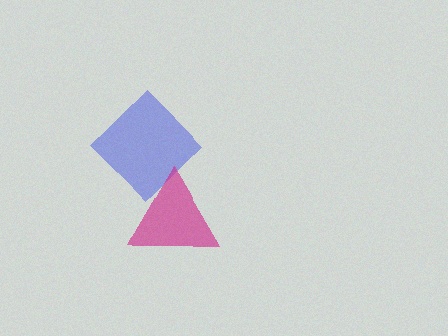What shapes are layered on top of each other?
The layered shapes are: a blue diamond, a magenta triangle.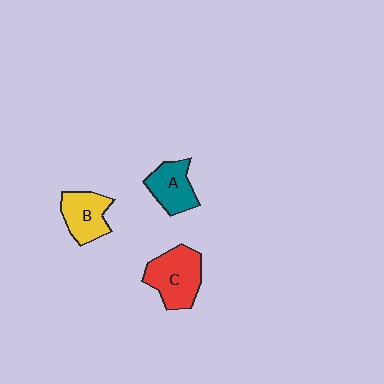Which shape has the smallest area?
Shape A (teal).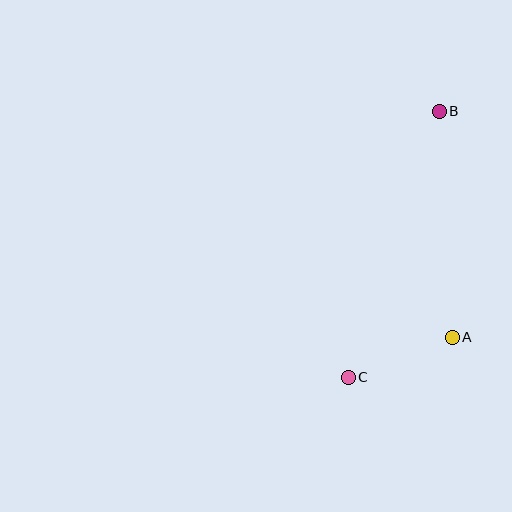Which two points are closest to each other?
Points A and C are closest to each other.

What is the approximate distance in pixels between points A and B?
The distance between A and B is approximately 227 pixels.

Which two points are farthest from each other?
Points B and C are farthest from each other.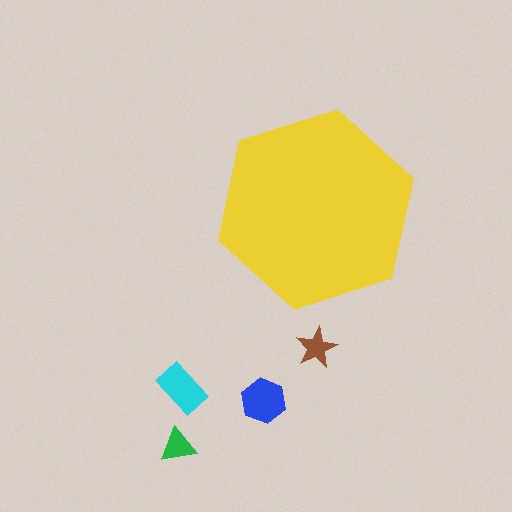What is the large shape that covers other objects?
A yellow hexagon.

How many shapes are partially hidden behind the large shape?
0 shapes are partially hidden.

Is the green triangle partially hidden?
No, the green triangle is fully visible.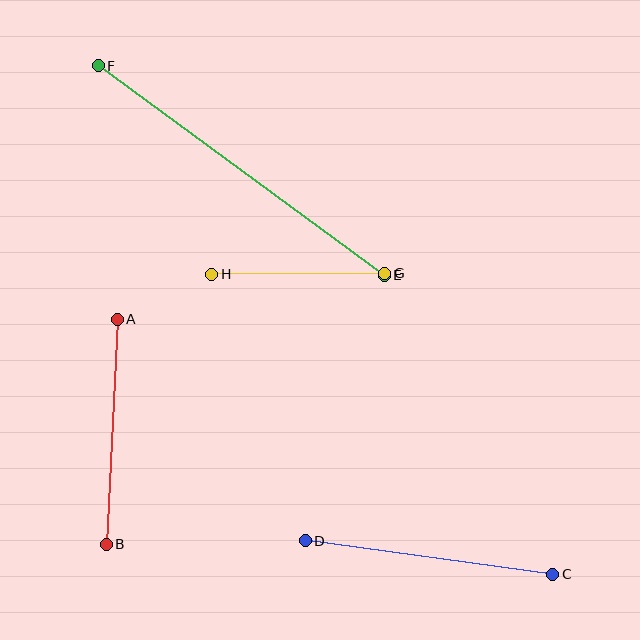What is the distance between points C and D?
The distance is approximately 249 pixels.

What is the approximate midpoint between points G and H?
The midpoint is at approximately (298, 274) pixels.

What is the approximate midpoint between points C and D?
The midpoint is at approximately (429, 558) pixels.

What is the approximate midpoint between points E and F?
The midpoint is at approximately (241, 170) pixels.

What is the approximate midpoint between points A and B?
The midpoint is at approximately (112, 432) pixels.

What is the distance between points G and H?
The distance is approximately 173 pixels.